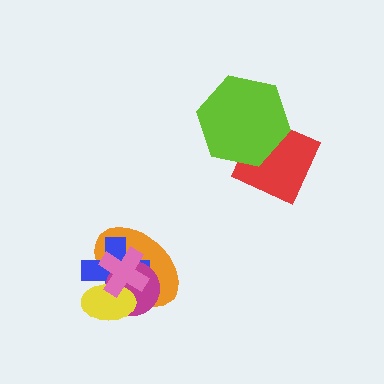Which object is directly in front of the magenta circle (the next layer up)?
The yellow ellipse is directly in front of the magenta circle.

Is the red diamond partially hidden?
Yes, it is partially covered by another shape.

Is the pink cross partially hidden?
No, no other shape covers it.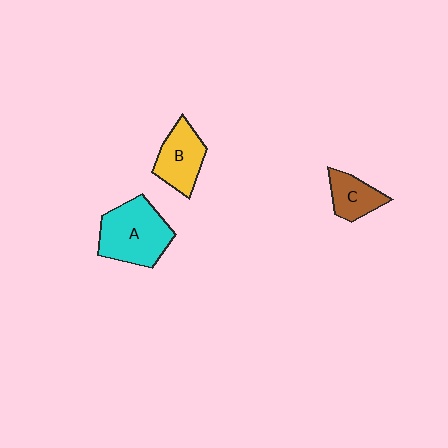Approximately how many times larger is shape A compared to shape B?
Approximately 1.4 times.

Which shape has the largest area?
Shape A (cyan).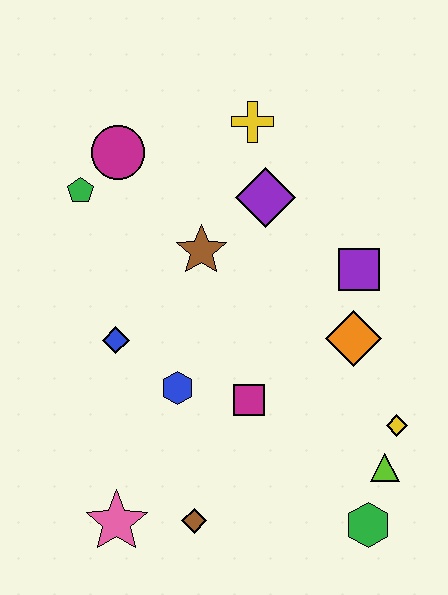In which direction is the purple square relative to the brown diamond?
The purple square is above the brown diamond.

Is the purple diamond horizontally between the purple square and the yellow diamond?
No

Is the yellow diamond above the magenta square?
No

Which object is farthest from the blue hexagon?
The yellow cross is farthest from the blue hexagon.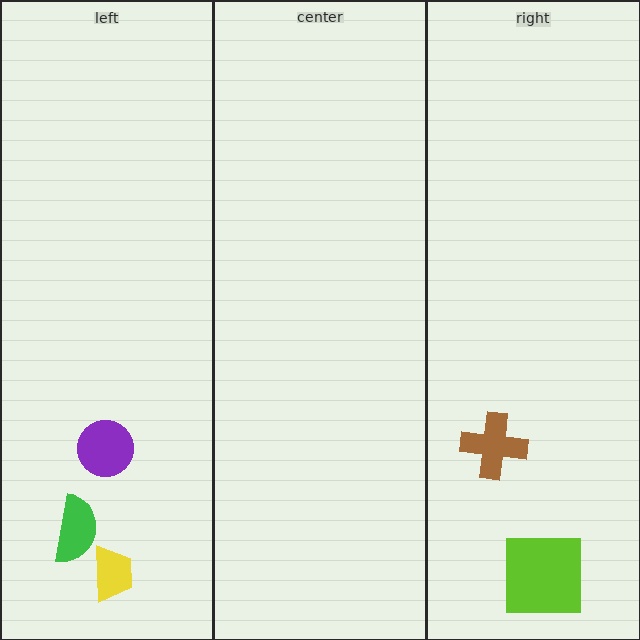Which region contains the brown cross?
The right region.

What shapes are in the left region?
The yellow trapezoid, the purple circle, the green semicircle.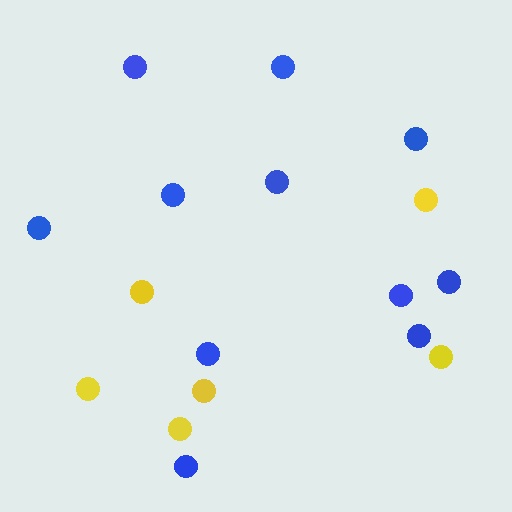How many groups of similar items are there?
There are 2 groups: one group of blue circles (11) and one group of yellow circles (6).